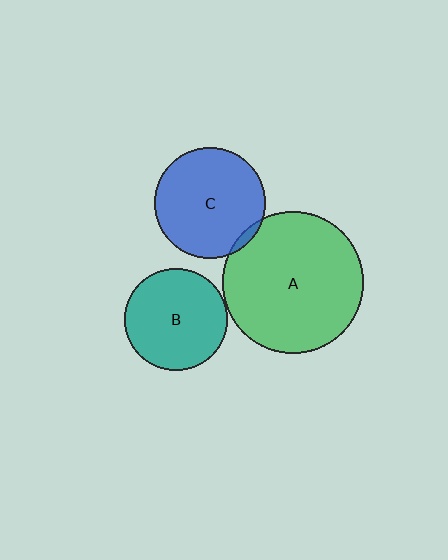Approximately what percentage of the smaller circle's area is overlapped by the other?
Approximately 5%.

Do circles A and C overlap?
Yes.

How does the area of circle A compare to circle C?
Approximately 1.6 times.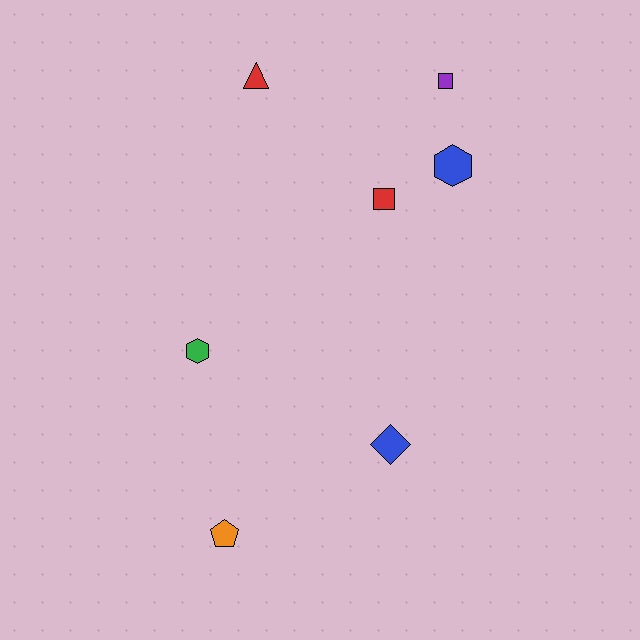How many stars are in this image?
There are no stars.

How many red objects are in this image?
There are 2 red objects.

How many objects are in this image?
There are 7 objects.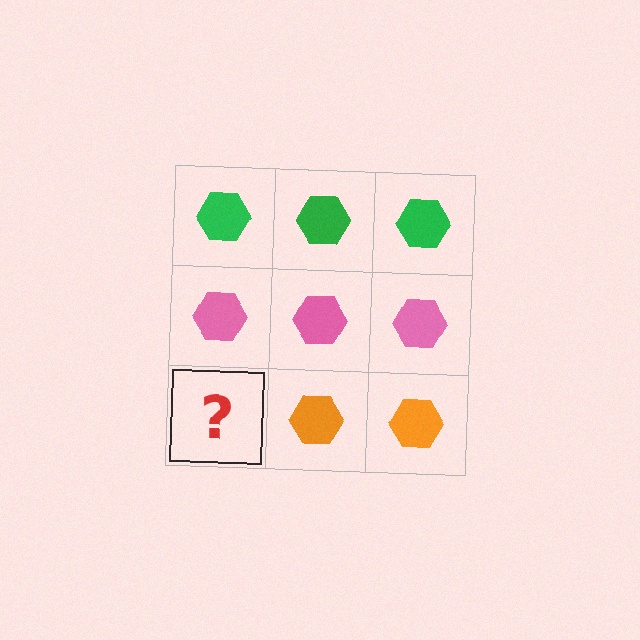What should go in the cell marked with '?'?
The missing cell should contain an orange hexagon.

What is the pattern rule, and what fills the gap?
The rule is that each row has a consistent color. The gap should be filled with an orange hexagon.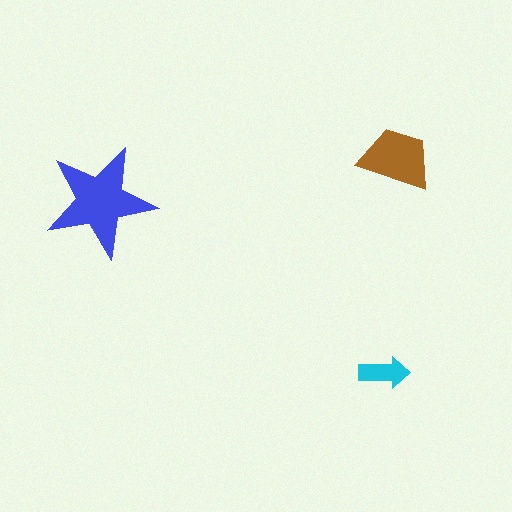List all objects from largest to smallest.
The blue star, the brown trapezoid, the cyan arrow.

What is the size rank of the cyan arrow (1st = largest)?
3rd.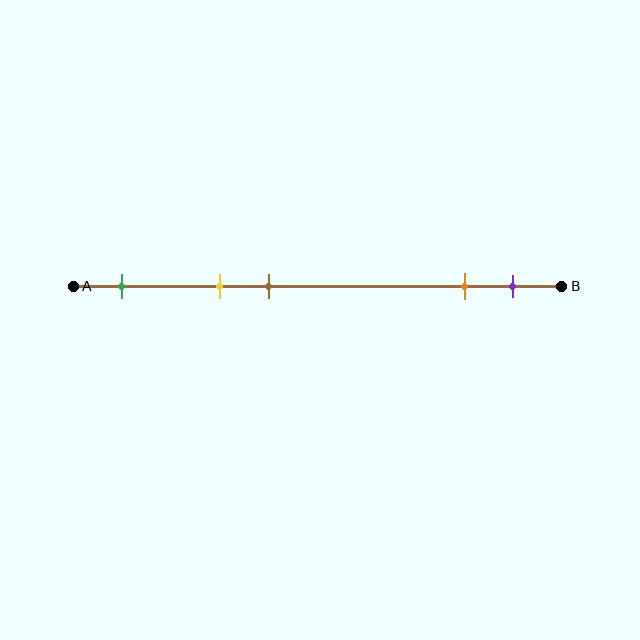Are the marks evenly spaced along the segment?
No, the marks are not evenly spaced.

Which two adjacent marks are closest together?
The orange and purple marks are the closest adjacent pair.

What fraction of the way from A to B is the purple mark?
The purple mark is approximately 90% (0.9) of the way from A to B.